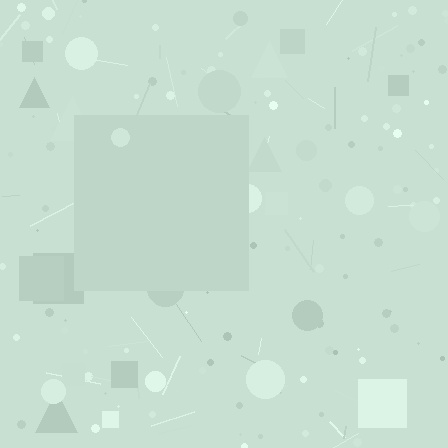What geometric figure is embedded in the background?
A square is embedded in the background.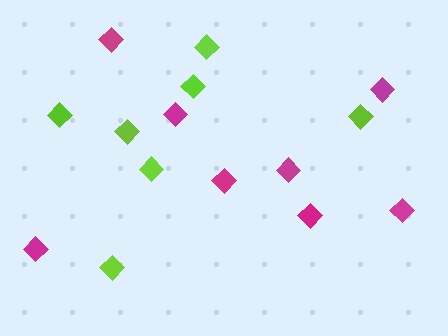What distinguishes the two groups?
There are 2 groups: one group of magenta diamonds (8) and one group of lime diamonds (7).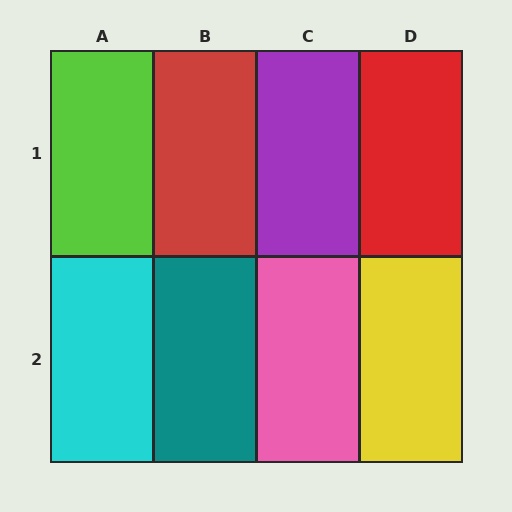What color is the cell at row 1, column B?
Red.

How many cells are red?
2 cells are red.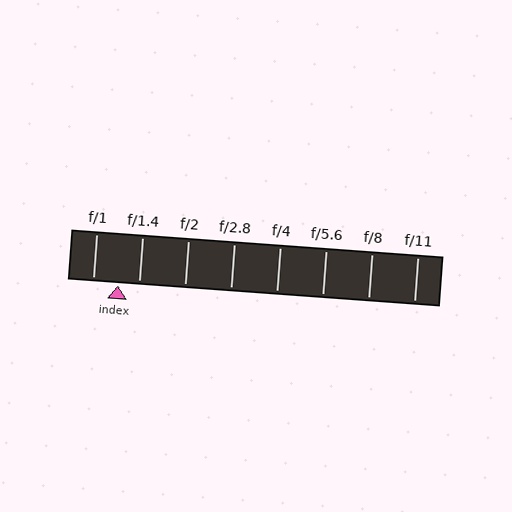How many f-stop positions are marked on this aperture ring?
There are 8 f-stop positions marked.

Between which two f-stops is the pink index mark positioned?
The index mark is between f/1 and f/1.4.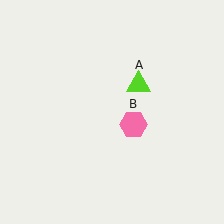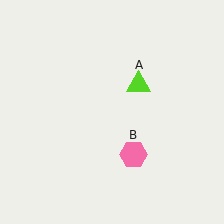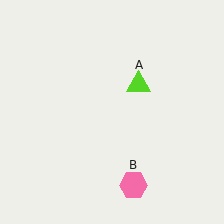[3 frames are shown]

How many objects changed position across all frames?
1 object changed position: pink hexagon (object B).